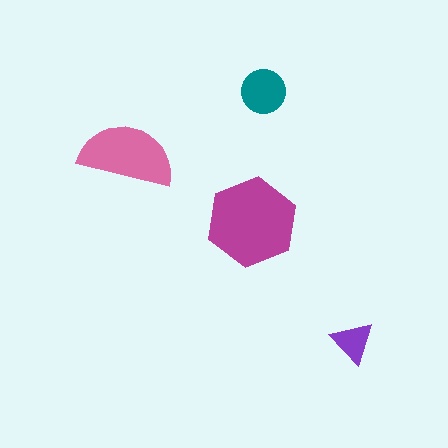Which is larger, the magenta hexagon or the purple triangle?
The magenta hexagon.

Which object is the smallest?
The purple triangle.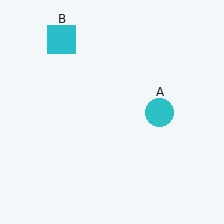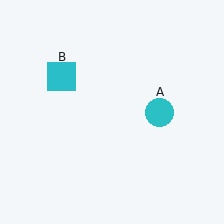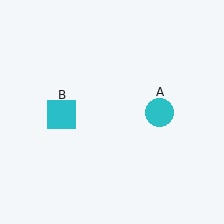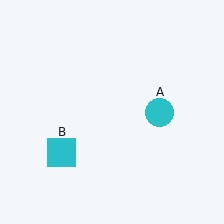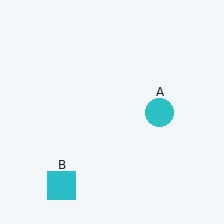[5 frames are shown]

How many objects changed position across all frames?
1 object changed position: cyan square (object B).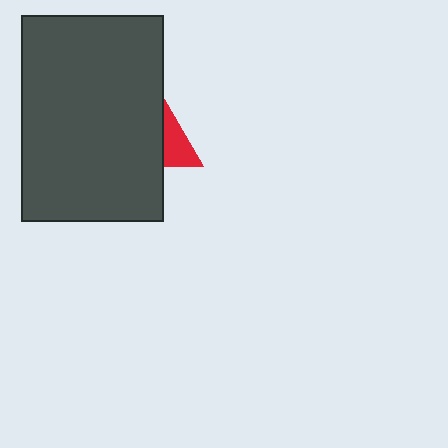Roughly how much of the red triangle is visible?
A small part of it is visible (roughly 32%).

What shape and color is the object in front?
The object in front is a dark gray rectangle.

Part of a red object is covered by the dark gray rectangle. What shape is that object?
It is a triangle.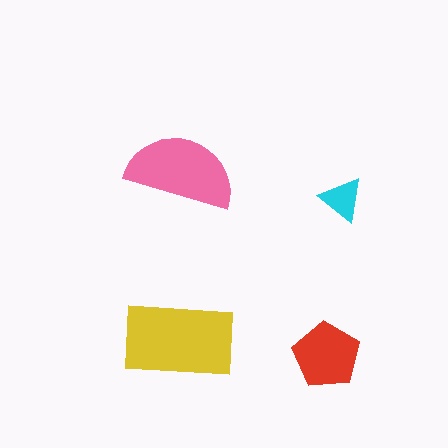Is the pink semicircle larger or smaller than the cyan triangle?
Larger.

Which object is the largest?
The yellow rectangle.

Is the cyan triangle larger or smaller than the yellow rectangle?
Smaller.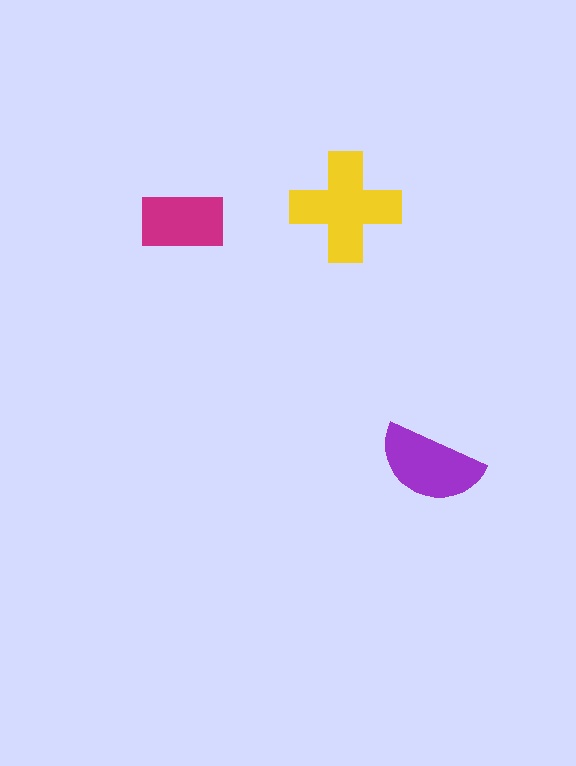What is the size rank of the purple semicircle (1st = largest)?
2nd.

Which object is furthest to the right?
The purple semicircle is rightmost.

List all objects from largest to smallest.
The yellow cross, the purple semicircle, the magenta rectangle.